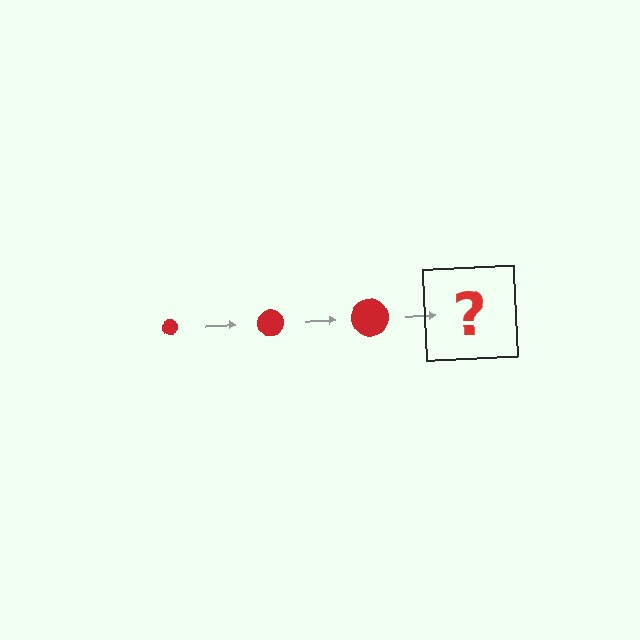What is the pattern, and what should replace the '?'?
The pattern is that the circle gets progressively larger each step. The '?' should be a red circle, larger than the previous one.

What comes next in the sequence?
The next element should be a red circle, larger than the previous one.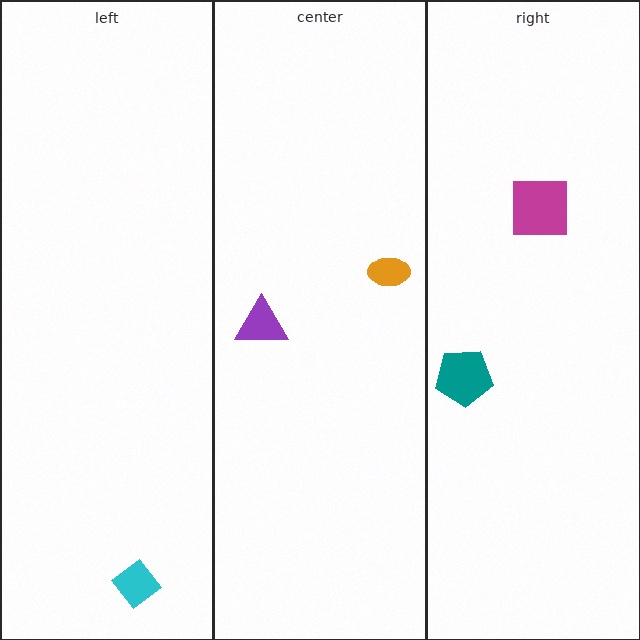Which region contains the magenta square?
The right region.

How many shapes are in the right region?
2.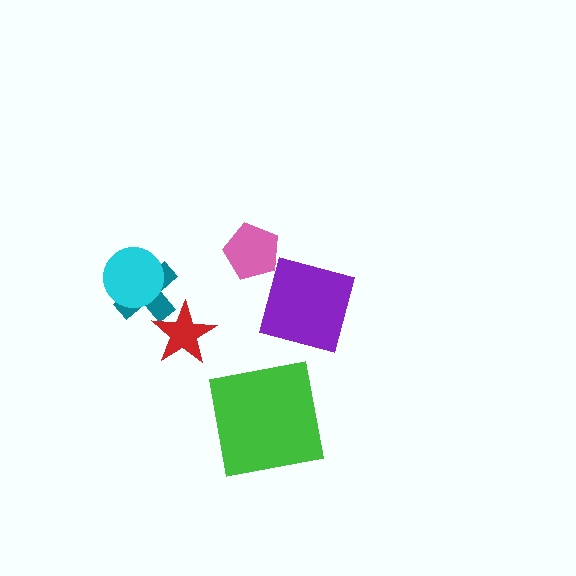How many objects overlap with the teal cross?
2 objects overlap with the teal cross.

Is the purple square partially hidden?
No, no other shape covers it.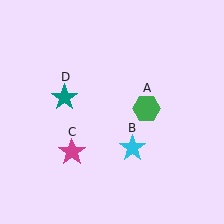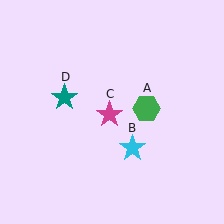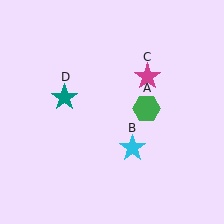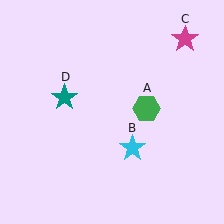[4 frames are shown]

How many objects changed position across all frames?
1 object changed position: magenta star (object C).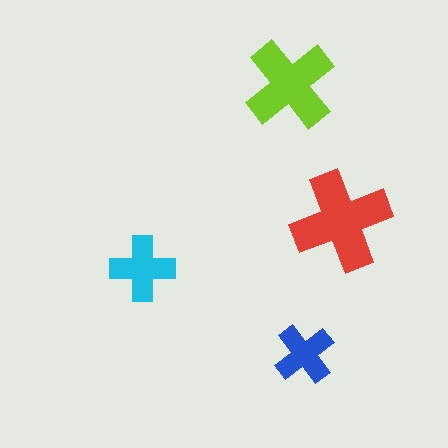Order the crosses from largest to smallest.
the red one, the lime one, the cyan one, the blue one.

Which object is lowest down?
The blue cross is bottommost.